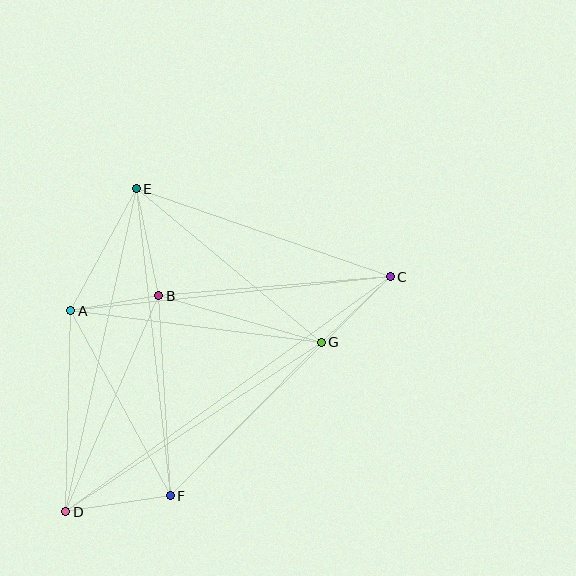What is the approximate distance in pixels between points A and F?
The distance between A and F is approximately 210 pixels.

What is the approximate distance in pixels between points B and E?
The distance between B and E is approximately 109 pixels.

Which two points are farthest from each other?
Points C and D are farthest from each other.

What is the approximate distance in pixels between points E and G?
The distance between E and G is approximately 240 pixels.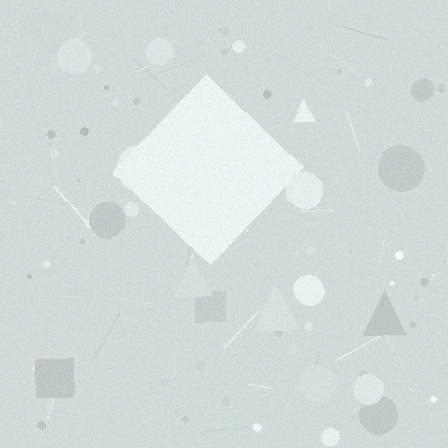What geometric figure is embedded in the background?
A diamond is embedded in the background.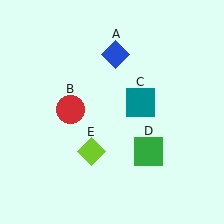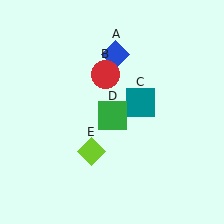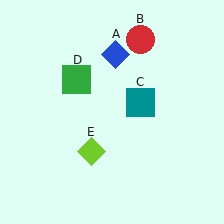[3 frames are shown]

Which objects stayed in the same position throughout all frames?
Blue diamond (object A) and teal square (object C) and lime diamond (object E) remained stationary.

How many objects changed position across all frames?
2 objects changed position: red circle (object B), green square (object D).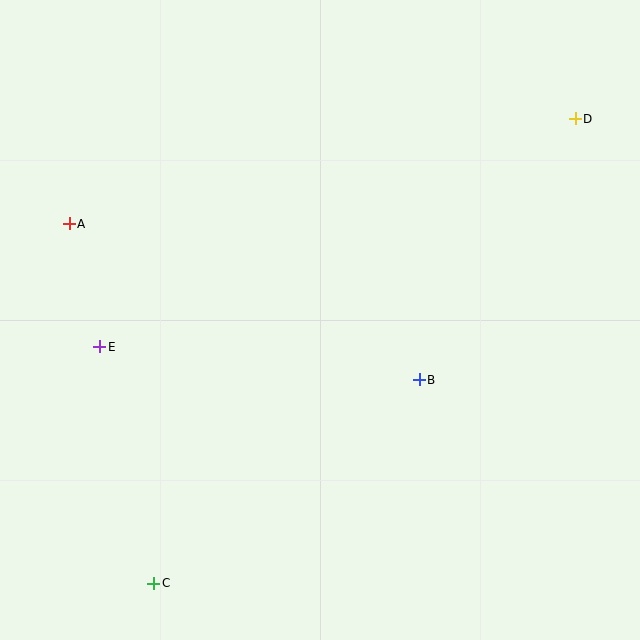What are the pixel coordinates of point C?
Point C is at (154, 583).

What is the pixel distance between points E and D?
The distance between E and D is 527 pixels.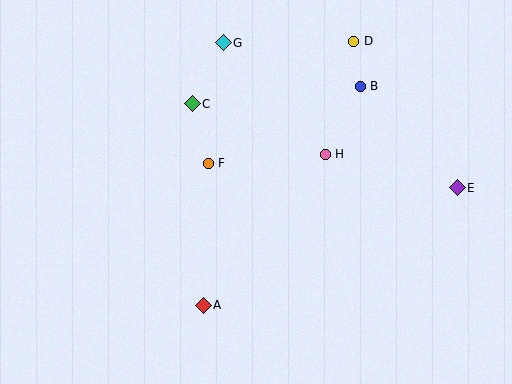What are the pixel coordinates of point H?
Point H is at (325, 154).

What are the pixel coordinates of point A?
Point A is at (203, 305).